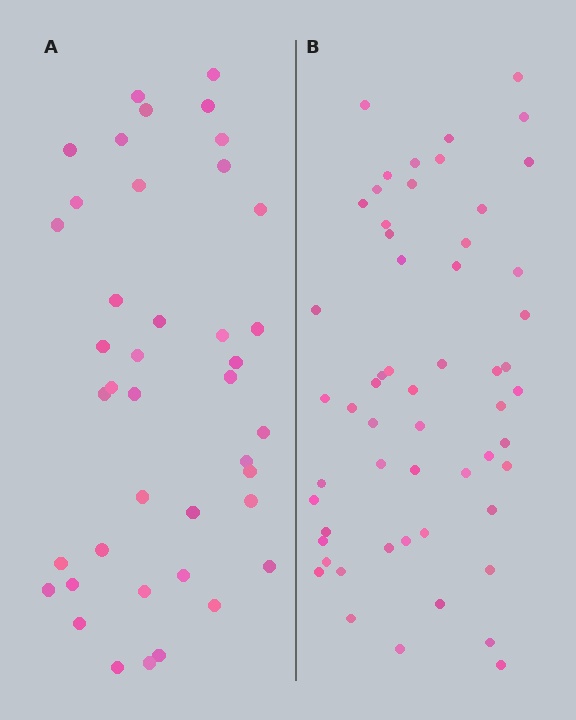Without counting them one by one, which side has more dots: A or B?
Region B (the right region) has more dots.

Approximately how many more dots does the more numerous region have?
Region B has approximately 15 more dots than region A.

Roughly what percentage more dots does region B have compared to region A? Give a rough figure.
About 35% more.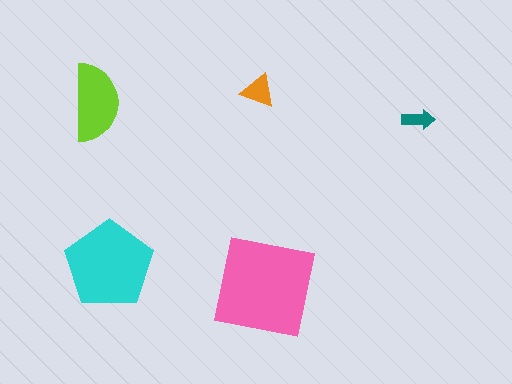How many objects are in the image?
There are 5 objects in the image.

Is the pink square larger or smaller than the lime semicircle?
Larger.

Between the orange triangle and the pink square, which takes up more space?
The pink square.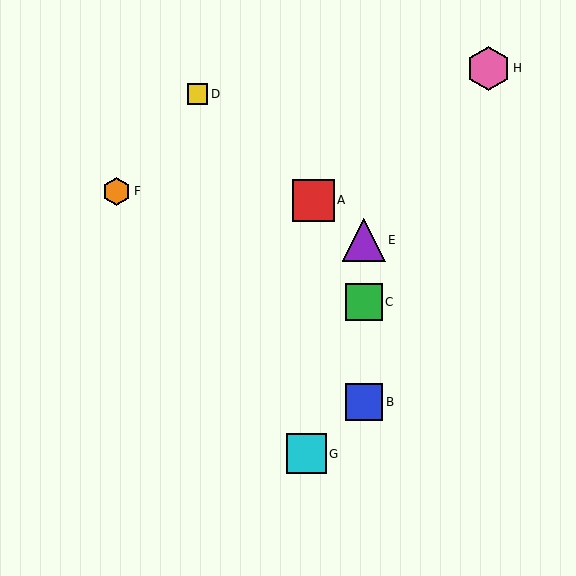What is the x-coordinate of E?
Object E is at x≈364.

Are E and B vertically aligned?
Yes, both are at x≈364.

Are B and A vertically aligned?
No, B is at x≈364 and A is at x≈313.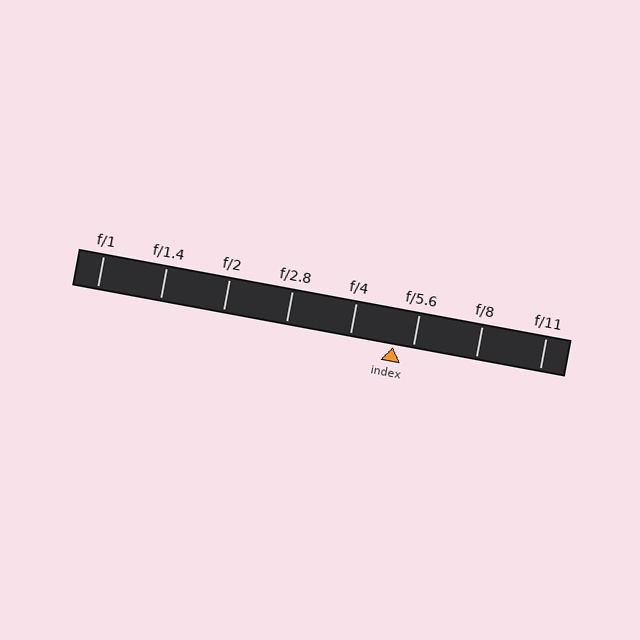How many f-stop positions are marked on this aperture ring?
There are 8 f-stop positions marked.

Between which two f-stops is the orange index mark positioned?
The index mark is between f/4 and f/5.6.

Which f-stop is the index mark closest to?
The index mark is closest to f/5.6.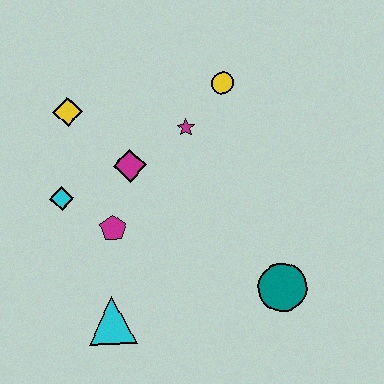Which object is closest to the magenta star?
The yellow circle is closest to the magenta star.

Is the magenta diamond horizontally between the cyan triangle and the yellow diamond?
No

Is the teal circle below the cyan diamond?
Yes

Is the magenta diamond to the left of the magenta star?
Yes